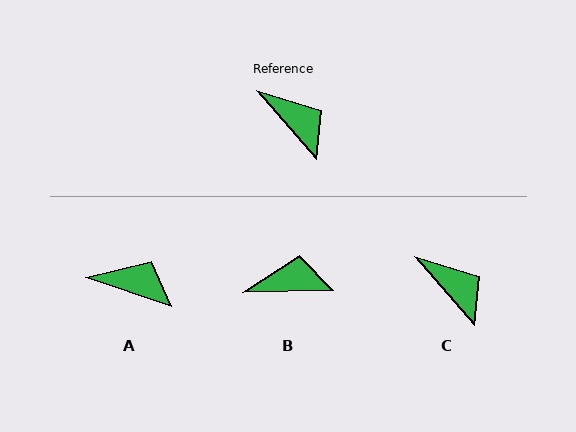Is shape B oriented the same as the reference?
No, it is off by about 50 degrees.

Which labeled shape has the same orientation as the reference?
C.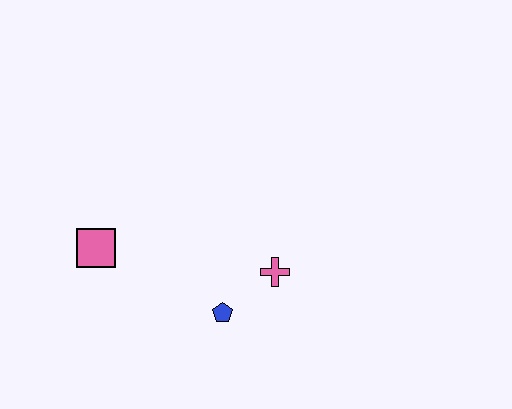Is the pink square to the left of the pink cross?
Yes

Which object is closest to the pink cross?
The blue pentagon is closest to the pink cross.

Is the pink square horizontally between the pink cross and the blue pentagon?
No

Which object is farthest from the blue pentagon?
The pink square is farthest from the blue pentagon.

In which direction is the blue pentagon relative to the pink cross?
The blue pentagon is to the left of the pink cross.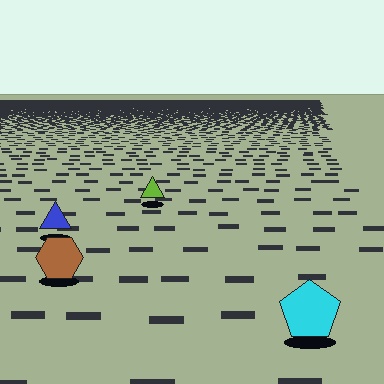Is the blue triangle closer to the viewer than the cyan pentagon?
No. The cyan pentagon is closer — you can tell from the texture gradient: the ground texture is coarser near it.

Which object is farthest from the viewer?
The lime triangle is farthest from the viewer. It appears smaller and the ground texture around it is denser.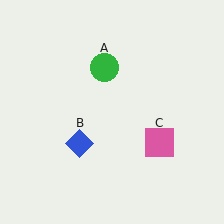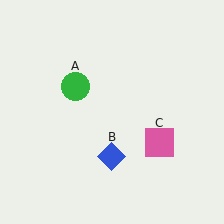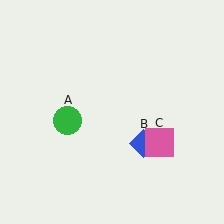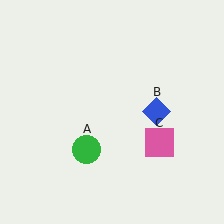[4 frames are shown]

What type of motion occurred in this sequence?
The green circle (object A), blue diamond (object B) rotated counterclockwise around the center of the scene.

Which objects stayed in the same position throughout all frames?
Pink square (object C) remained stationary.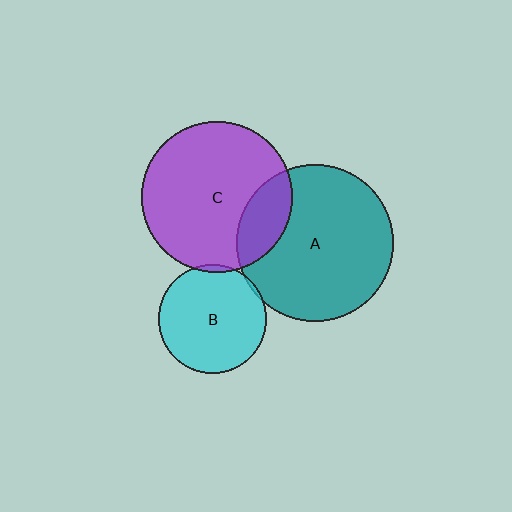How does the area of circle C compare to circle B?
Approximately 1.9 times.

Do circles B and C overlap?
Yes.